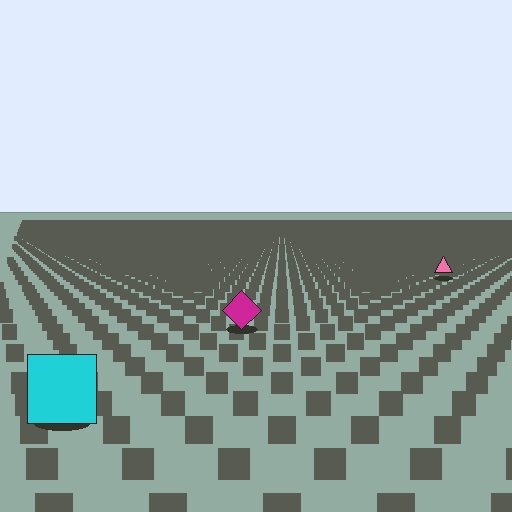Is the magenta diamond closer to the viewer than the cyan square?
No. The cyan square is closer — you can tell from the texture gradient: the ground texture is coarser near it.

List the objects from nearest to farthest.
From nearest to farthest: the cyan square, the magenta diamond, the pink triangle.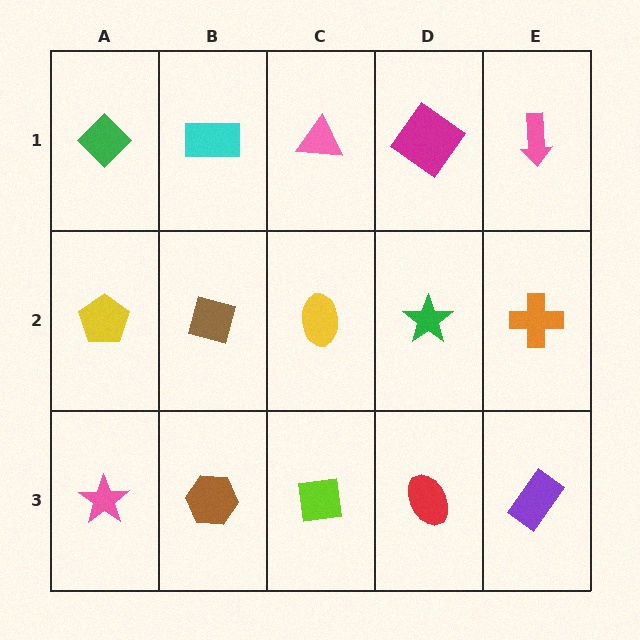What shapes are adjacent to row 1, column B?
A brown diamond (row 2, column B), a green diamond (row 1, column A), a pink triangle (row 1, column C).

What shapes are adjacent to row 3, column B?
A brown diamond (row 2, column B), a pink star (row 3, column A), a lime square (row 3, column C).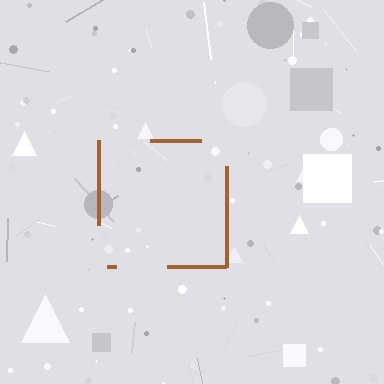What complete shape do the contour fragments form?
The contour fragments form a square.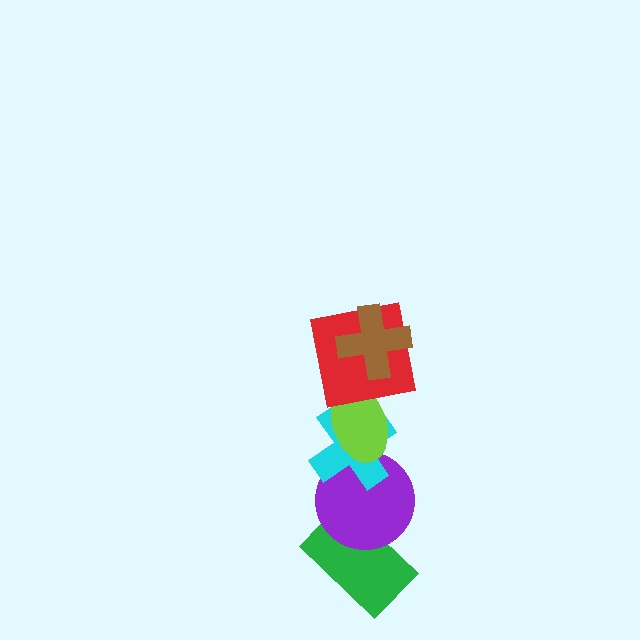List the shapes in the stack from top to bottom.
From top to bottom: the brown cross, the red square, the lime ellipse, the cyan cross, the purple circle, the green rectangle.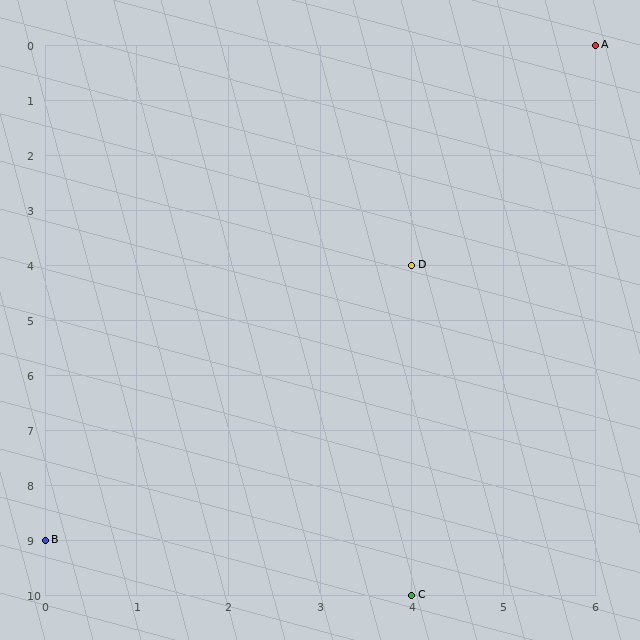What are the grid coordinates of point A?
Point A is at grid coordinates (6, 0).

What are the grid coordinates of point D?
Point D is at grid coordinates (4, 4).